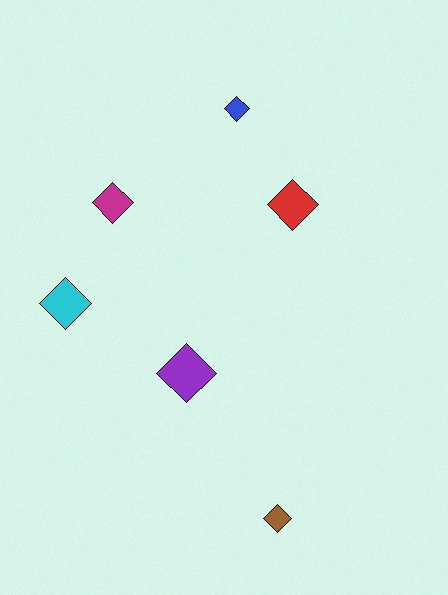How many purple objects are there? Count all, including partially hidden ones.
There is 1 purple object.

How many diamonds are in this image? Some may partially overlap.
There are 6 diamonds.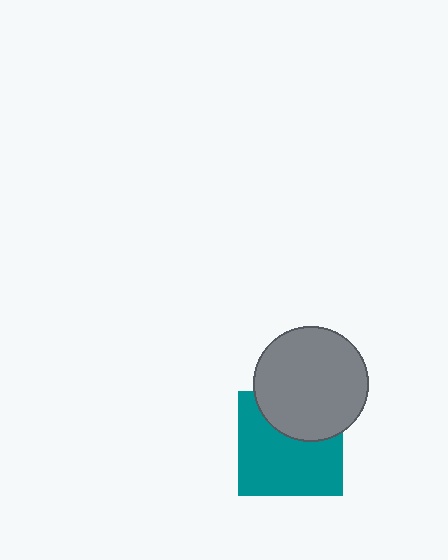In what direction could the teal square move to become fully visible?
The teal square could move down. That would shift it out from behind the gray circle entirely.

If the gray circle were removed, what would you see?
You would see the complete teal square.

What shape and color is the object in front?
The object in front is a gray circle.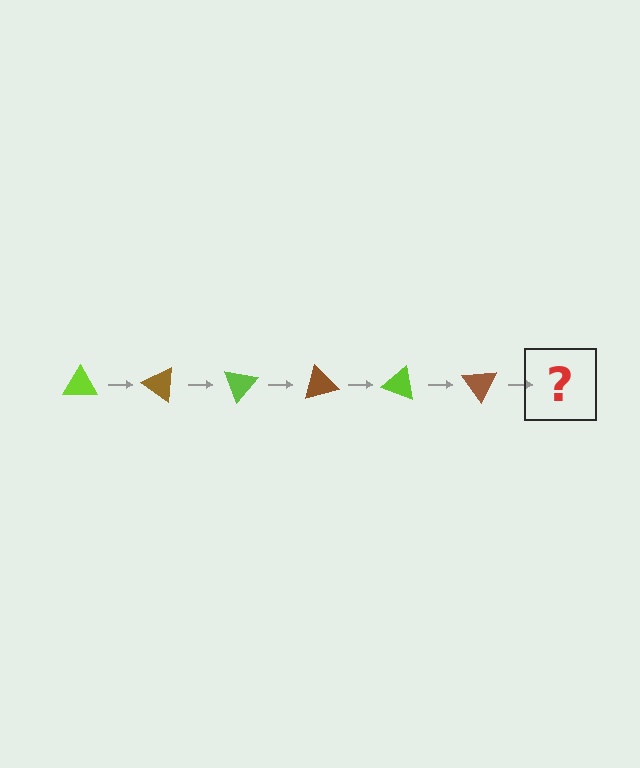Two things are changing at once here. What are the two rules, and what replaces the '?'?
The two rules are that it rotates 35 degrees each step and the color cycles through lime and brown. The '?' should be a lime triangle, rotated 210 degrees from the start.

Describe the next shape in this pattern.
It should be a lime triangle, rotated 210 degrees from the start.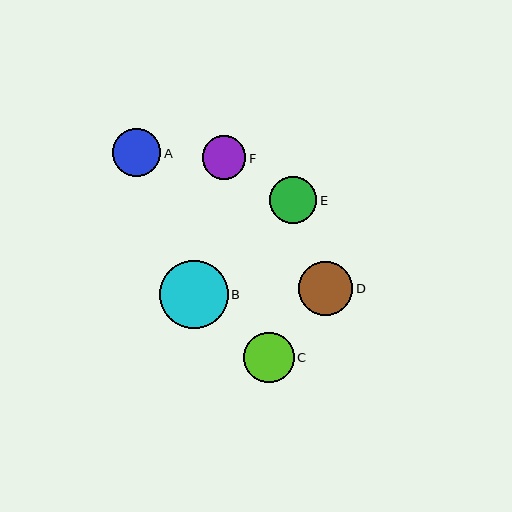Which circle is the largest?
Circle B is the largest with a size of approximately 69 pixels.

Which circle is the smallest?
Circle F is the smallest with a size of approximately 43 pixels.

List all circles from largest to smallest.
From largest to smallest: B, D, C, A, E, F.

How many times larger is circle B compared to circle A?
Circle B is approximately 1.4 times the size of circle A.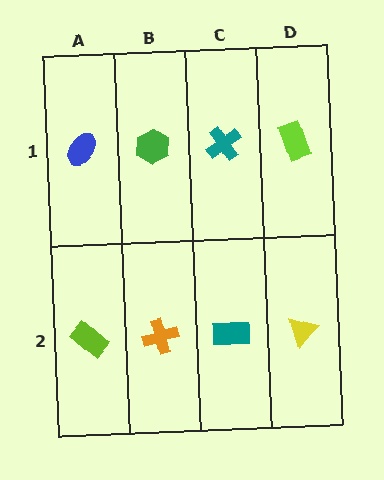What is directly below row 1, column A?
A lime rectangle.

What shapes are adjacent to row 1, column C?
A teal rectangle (row 2, column C), a green hexagon (row 1, column B), a lime rectangle (row 1, column D).